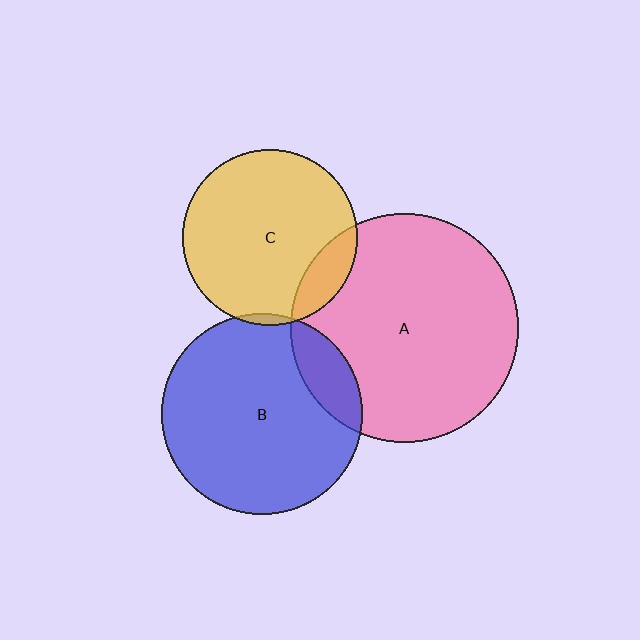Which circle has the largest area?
Circle A (pink).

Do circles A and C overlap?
Yes.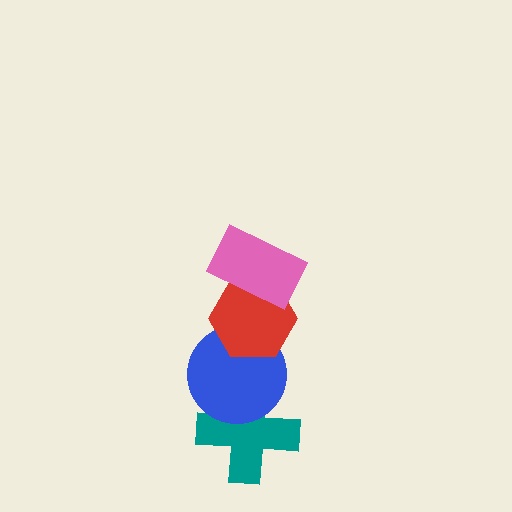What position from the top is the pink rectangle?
The pink rectangle is 1st from the top.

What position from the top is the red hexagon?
The red hexagon is 2nd from the top.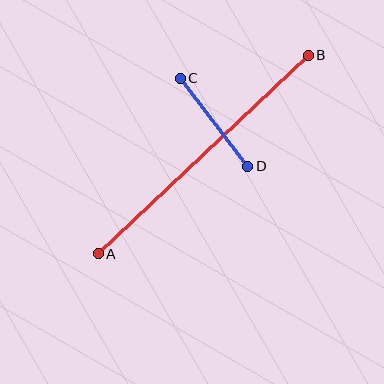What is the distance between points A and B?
The distance is approximately 289 pixels.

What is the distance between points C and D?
The distance is approximately 111 pixels.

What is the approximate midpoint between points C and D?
The midpoint is at approximately (214, 122) pixels.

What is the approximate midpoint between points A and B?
The midpoint is at approximately (203, 154) pixels.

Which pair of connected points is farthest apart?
Points A and B are farthest apart.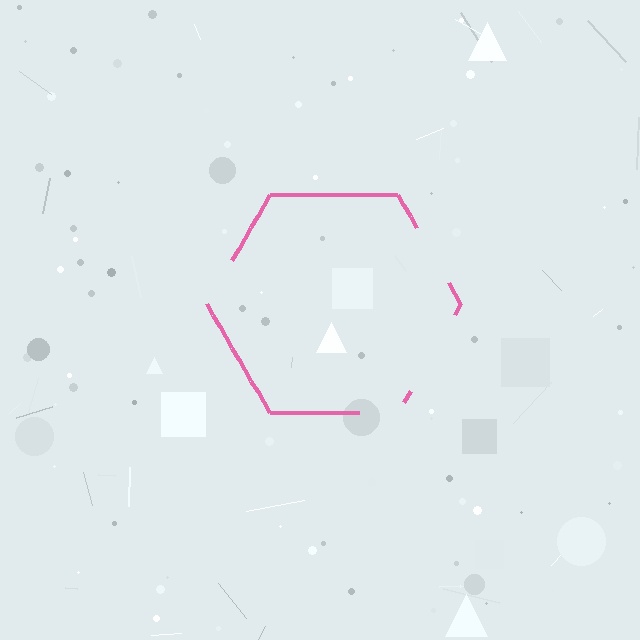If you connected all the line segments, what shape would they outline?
They would outline a hexagon.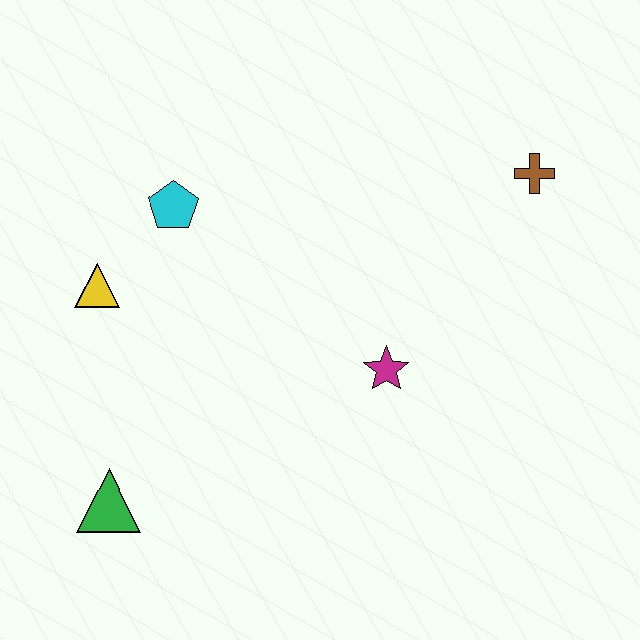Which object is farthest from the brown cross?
The green triangle is farthest from the brown cross.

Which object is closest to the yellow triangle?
The cyan pentagon is closest to the yellow triangle.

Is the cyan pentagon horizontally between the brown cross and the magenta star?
No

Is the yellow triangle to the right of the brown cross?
No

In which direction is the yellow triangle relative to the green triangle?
The yellow triangle is above the green triangle.